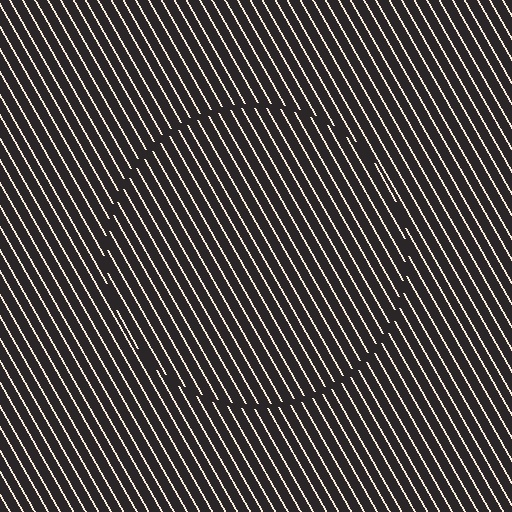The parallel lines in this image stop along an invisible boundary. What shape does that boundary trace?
An illusory circle. The interior of the shape contains the same grating, shifted by half a period — the contour is defined by the phase discontinuity where line-ends from the inner and outer gratings abut.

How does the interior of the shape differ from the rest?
The interior of the shape contains the same grating, shifted by half a period — the contour is defined by the phase discontinuity where line-ends from the inner and outer gratings abut.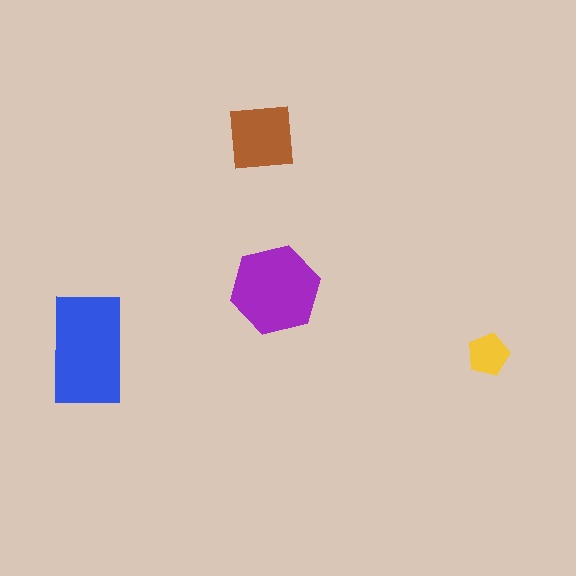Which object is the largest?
The blue rectangle.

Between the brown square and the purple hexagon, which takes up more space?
The purple hexagon.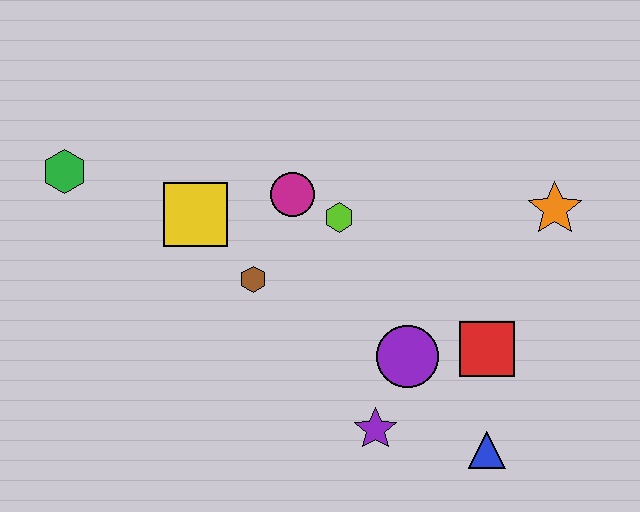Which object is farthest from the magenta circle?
The blue triangle is farthest from the magenta circle.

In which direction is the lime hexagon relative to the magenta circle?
The lime hexagon is to the right of the magenta circle.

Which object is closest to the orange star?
The red square is closest to the orange star.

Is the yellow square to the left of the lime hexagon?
Yes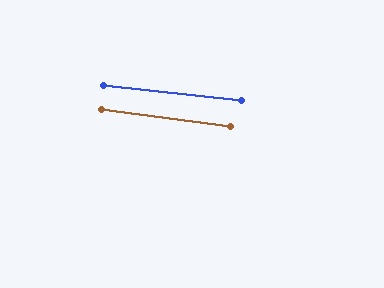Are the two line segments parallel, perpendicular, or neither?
Parallel — their directions differ by only 1.6°.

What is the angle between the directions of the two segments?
Approximately 2 degrees.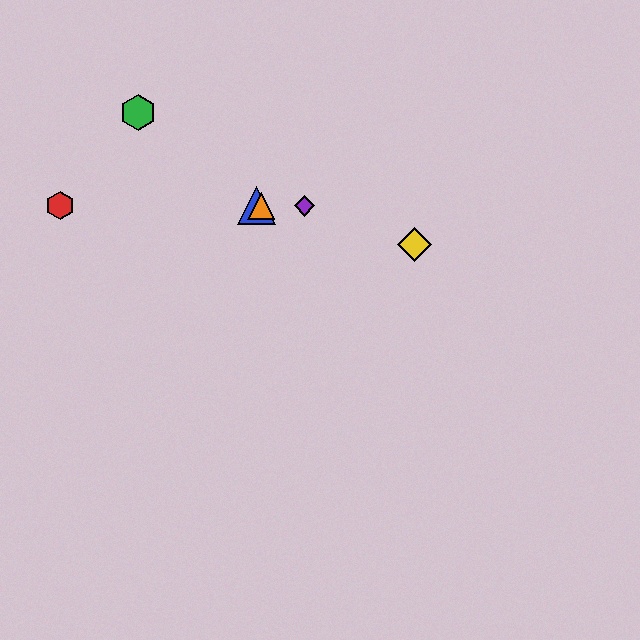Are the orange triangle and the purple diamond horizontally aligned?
Yes, both are at y≈206.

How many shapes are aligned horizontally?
4 shapes (the red hexagon, the blue triangle, the purple diamond, the orange triangle) are aligned horizontally.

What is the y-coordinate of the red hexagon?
The red hexagon is at y≈206.